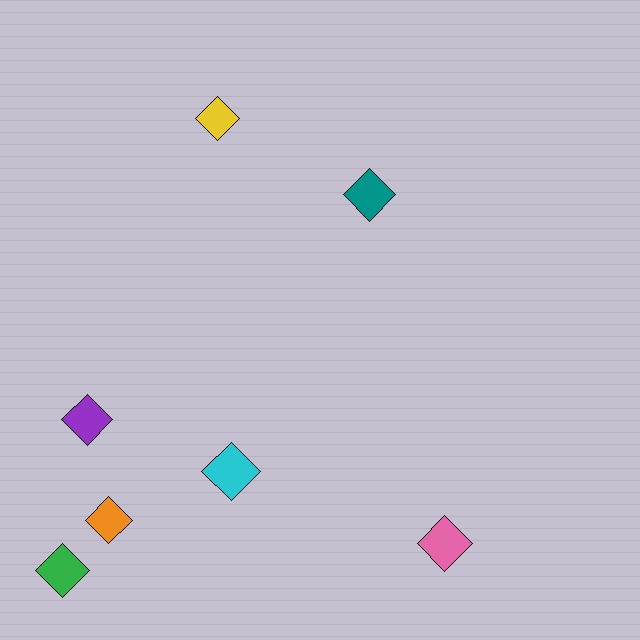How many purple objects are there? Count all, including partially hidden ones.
There is 1 purple object.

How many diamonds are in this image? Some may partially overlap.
There are 7 diamonds.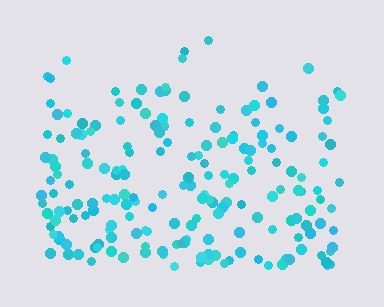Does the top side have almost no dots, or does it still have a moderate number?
Still a moderate number, just noticeably fewer than the bottom.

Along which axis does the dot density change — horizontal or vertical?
Vertical.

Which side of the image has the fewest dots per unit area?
The top.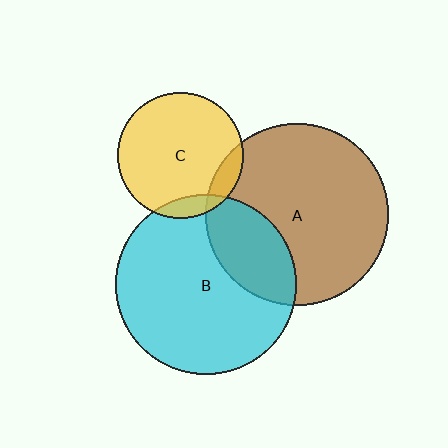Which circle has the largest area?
Circle A (brown).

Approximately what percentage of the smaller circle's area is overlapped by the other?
Approximately 10%.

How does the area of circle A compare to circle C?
Approximately 2.1 times.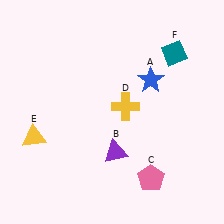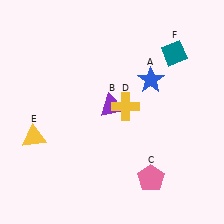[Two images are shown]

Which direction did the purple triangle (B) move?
The purple triangle (B) moved up.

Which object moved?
The purple triangle (B) moved up.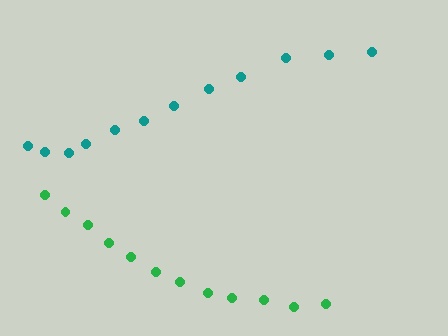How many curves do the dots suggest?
There are 2 distinct paths.